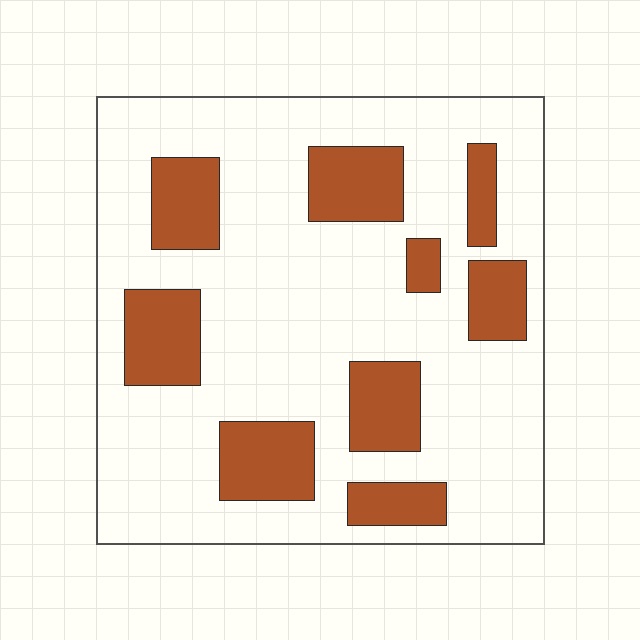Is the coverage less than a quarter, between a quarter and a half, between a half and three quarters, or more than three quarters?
Less than a quarter.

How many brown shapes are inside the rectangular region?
9.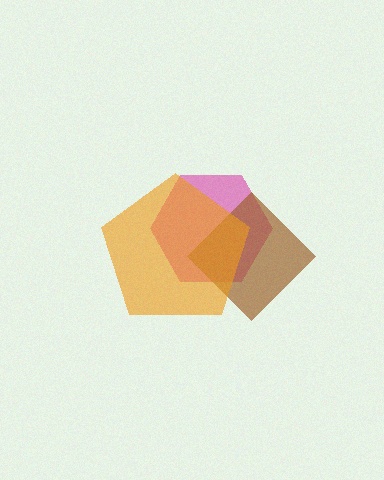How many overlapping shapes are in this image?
There are 3 overlapping shapes in the image.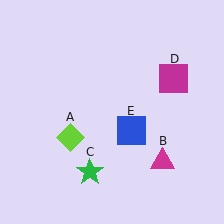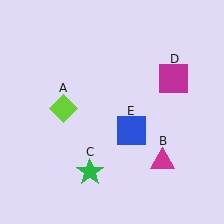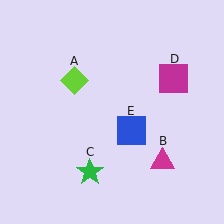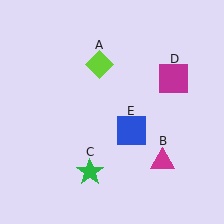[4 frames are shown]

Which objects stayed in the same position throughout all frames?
Magenta triangle (object B) and green star (object C) and magenta square (object D) and blue square (object E) remained stationary.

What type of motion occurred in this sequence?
The lime diamond (object A) rotated clockwise around the center of the scene.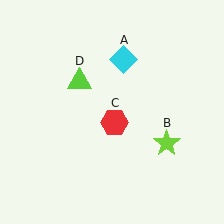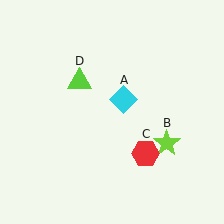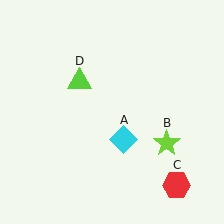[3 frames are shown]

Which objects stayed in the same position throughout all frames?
Lime star (object B) and lime triangle (object D) remained stationary.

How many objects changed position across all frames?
2 objects changed position: cyan diamond (object A), red hexagon (object C).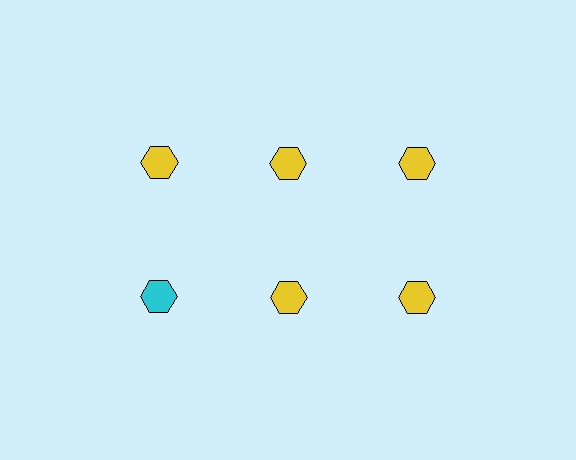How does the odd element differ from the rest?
It has a different color: cyan instead of yellow.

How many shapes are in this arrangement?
There are 6 shapes arranged in a grid pattern.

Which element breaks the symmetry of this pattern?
The cyan hexagon in the second row, leftmost column breaks the symmetry. All other shapes are yellow hexagons.